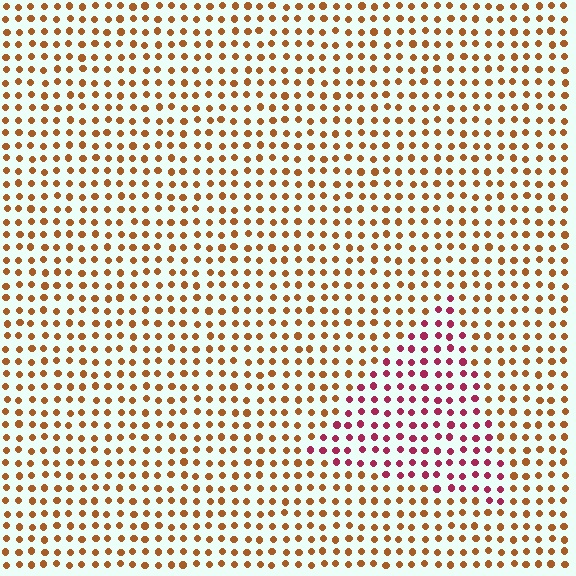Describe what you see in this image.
The image is filled with small brown elements in a uniform arrangement. A triangle-shaped region is visible where the elements are tinted to a slightly different hue, forming a subtle color boundary.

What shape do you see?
I see a triangle.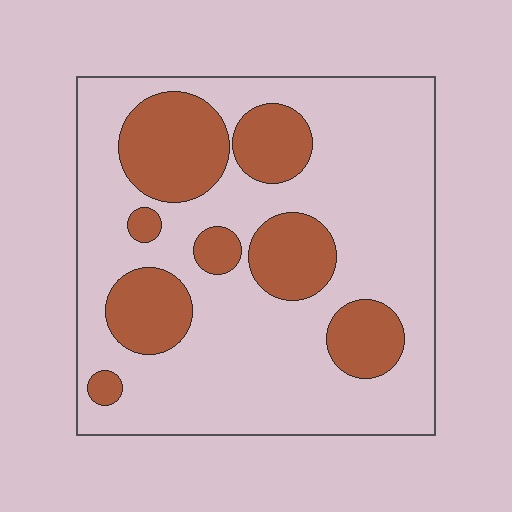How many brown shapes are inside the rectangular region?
8.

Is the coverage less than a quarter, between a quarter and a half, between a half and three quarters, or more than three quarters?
Between a quarter and a half.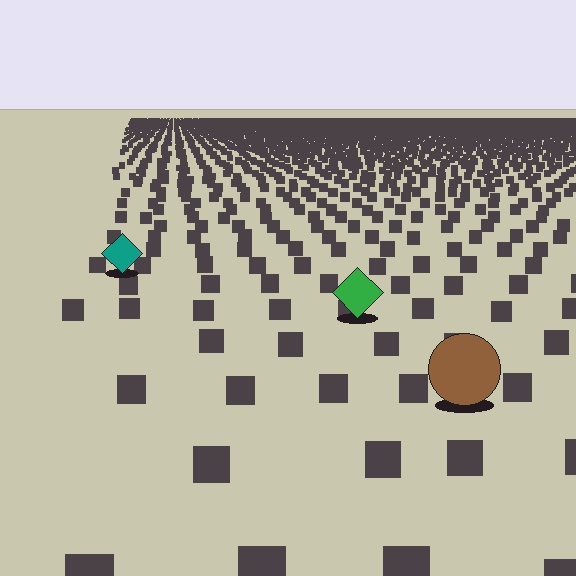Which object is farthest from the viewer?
The teal diamond is farthest from the viewer. It appears smaller and the ground texture around it is denser.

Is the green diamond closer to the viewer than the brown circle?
No. The brown circle is closer — you can tell from the texture gradient: the ground texture is coarser near it.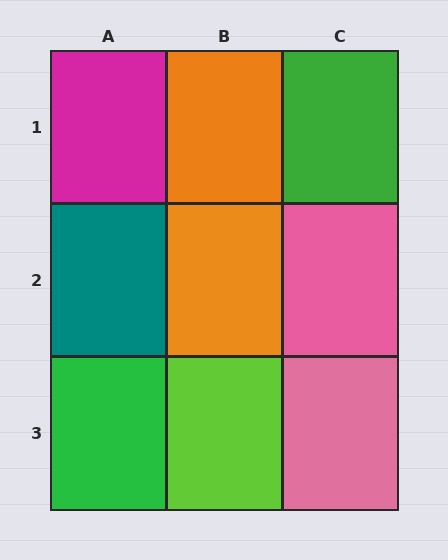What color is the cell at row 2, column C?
Pink.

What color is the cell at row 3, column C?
Pink.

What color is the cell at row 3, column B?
Lime.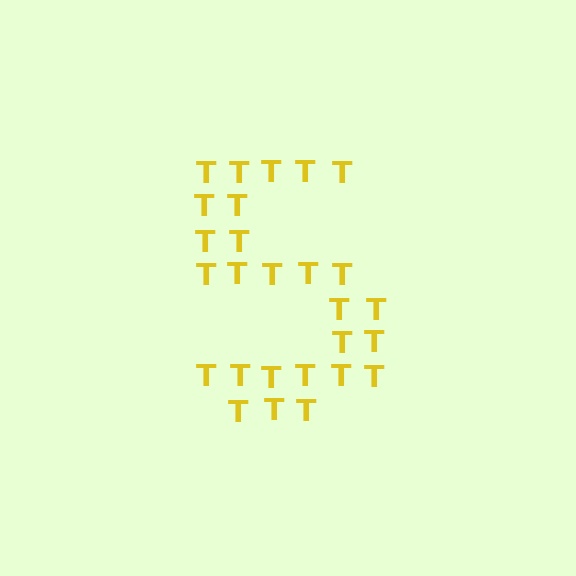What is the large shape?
The large shape is the digit 5.